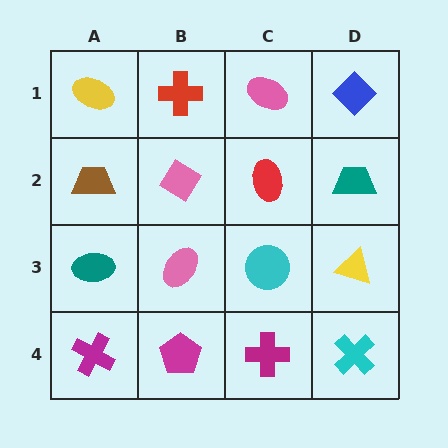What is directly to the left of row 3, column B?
A teal ellipse.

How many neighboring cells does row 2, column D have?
3.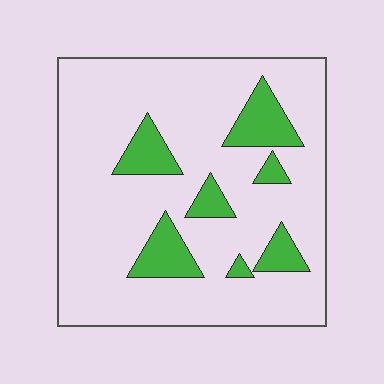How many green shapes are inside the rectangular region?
7.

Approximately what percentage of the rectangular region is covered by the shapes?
Approximately 15%.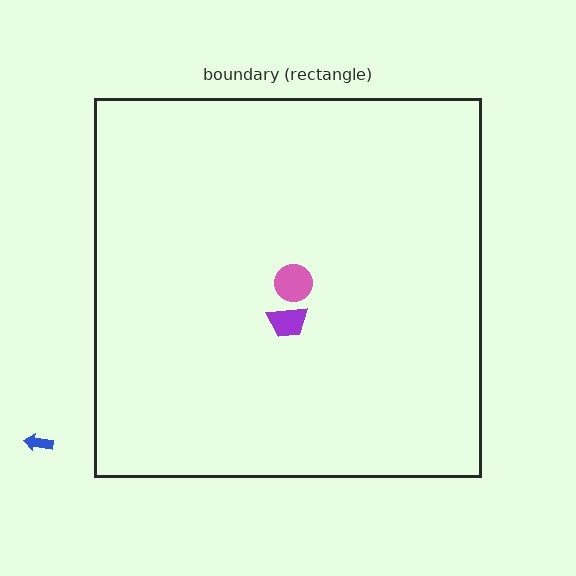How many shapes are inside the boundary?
2 inside, 1 outside.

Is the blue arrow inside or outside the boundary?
Outside.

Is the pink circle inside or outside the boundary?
Inside.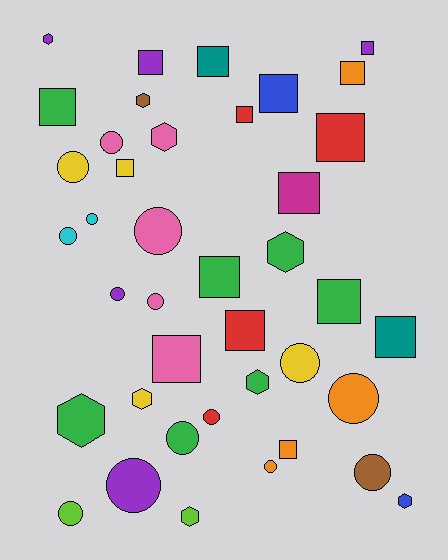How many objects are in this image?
There are 40 objects.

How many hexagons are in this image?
There are 9 hexagons.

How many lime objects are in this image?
There are 2 lime objects.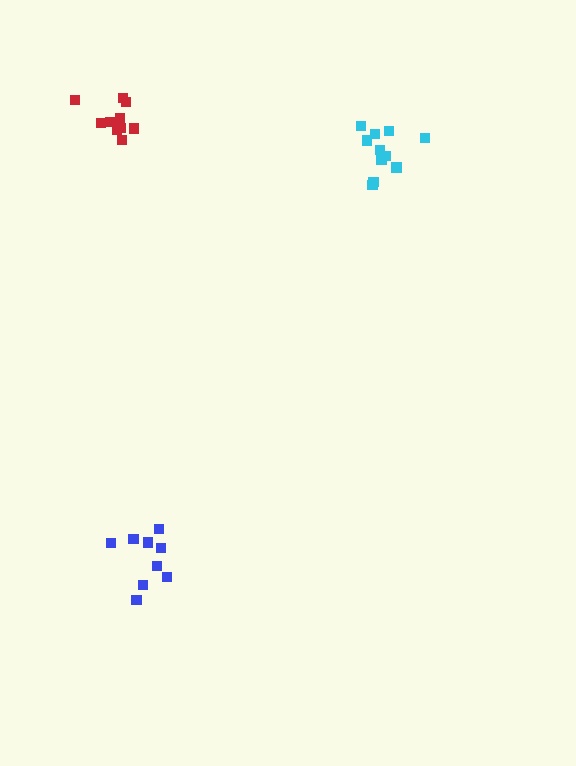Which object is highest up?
The red cluster is topmost.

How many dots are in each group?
Group 1: 11 dots, Group 2: 9 dots, Group 3: 10 dots (30 total).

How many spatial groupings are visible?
There are 3 spatial groupings.